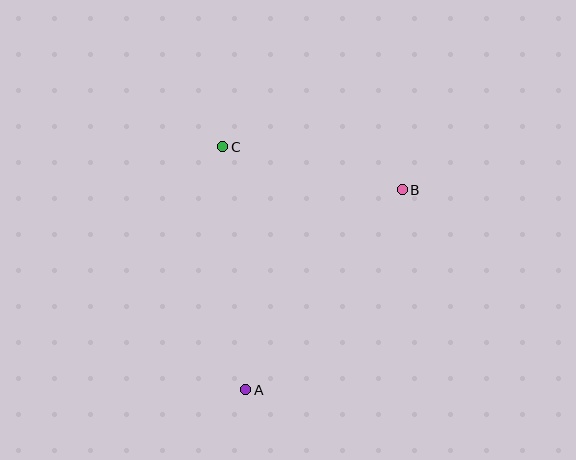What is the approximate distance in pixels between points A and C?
The distance between A and C is approximately 244 pixels.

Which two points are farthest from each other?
Points A and B are farthest from each other.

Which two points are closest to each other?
Points B and C are closest to each other.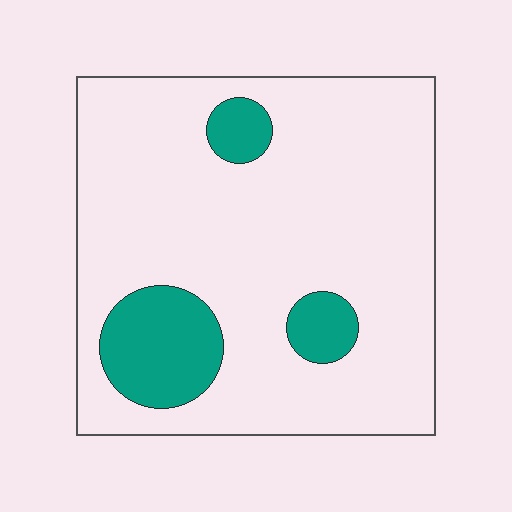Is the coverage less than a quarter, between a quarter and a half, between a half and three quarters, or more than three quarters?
Less than a quarter.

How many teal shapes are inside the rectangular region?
3.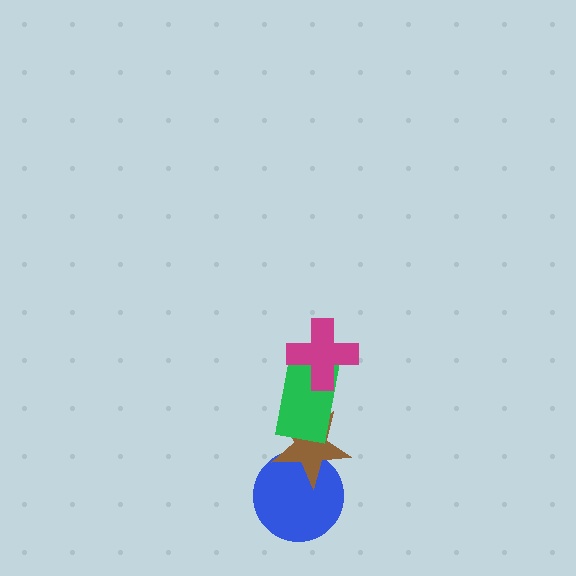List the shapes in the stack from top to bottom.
From top to bottom: the magenta cross, the green rectangle, the brown star, the blue circle.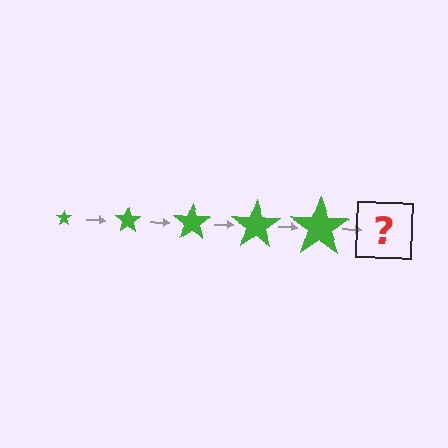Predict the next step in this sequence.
The next step is a green star, larger than the previous one.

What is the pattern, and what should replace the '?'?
The pattern is that the star gets progressively larger each step. The '?' should be a green star, larger than the previous one.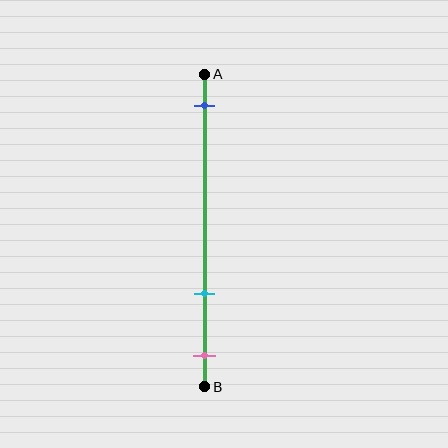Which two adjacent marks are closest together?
The cyan and pink marks are the closest adjacent pair.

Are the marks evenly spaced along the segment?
No, the marks are not evenly spaced.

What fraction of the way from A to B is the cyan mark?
The cyan mark is approximately 70% (0.7) of the way from A to B.